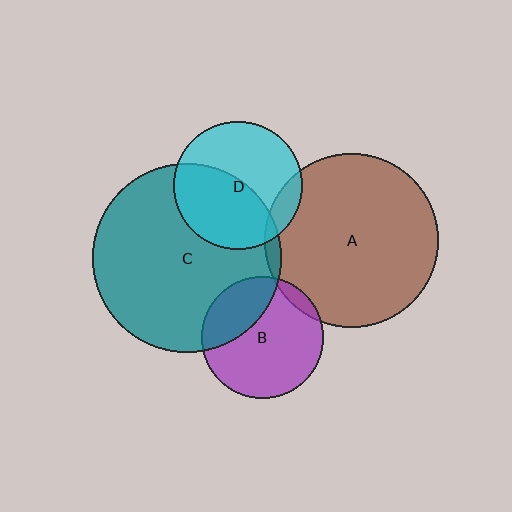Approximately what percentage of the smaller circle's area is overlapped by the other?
Approximately 50%.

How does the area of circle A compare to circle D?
Approximately 1.8 times.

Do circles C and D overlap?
Yes.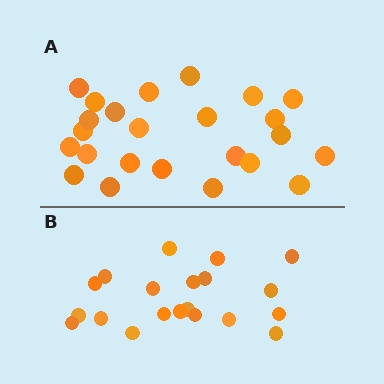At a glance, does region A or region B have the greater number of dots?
Region A (the top region) has more dots.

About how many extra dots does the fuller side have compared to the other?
Region A has about 4 more dots than region B.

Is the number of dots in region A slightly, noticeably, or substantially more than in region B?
Region A has only slightly more — the two regions are fairly close. The ratio is roughly 1.2 to 1.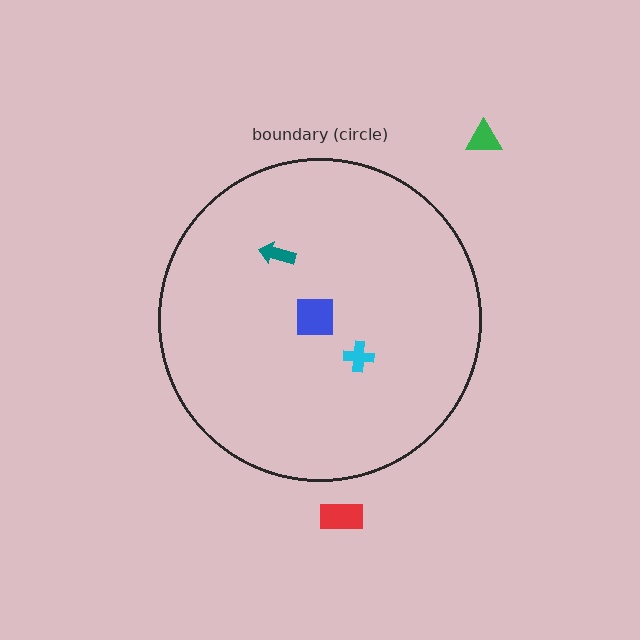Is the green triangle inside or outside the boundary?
Outside.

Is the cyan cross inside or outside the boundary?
Inside.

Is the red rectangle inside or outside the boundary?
Outside.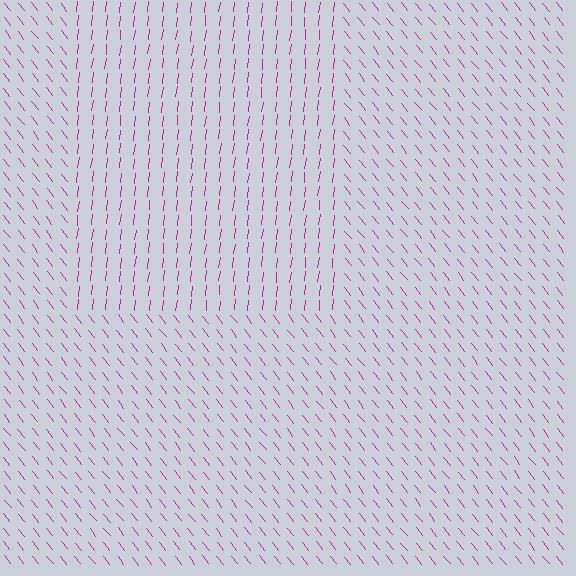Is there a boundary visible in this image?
Yes, there is a texture boundary formed by a change in line orientation.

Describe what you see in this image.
The image is filled with small magenta line segments. A rectangle region in the image has lines oriented differently from the surrounding lines, creating a visible texture boundary.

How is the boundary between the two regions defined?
The boundary is defined purely by a change in line orientation (approximately 45 degrees difference). All lines are the same color and thickness.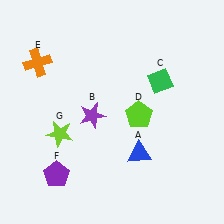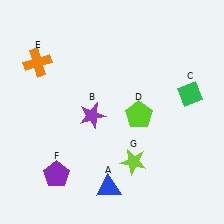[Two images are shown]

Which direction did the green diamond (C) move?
The green diamond (C) moved right.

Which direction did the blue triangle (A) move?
The blue triangle (A) moved down.